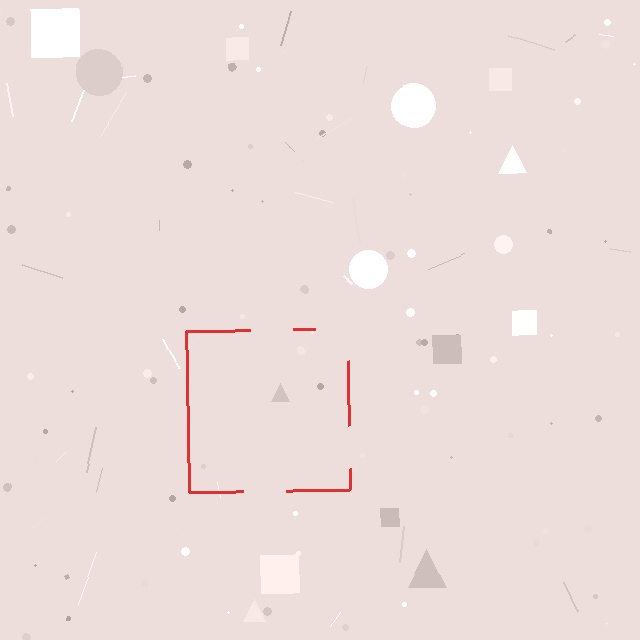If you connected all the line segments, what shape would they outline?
They would outline a square.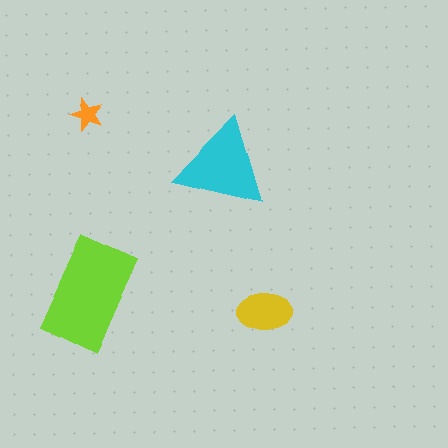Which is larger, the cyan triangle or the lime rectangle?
The lime rectangle.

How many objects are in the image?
There are 4 objects in the image.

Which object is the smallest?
The orange star.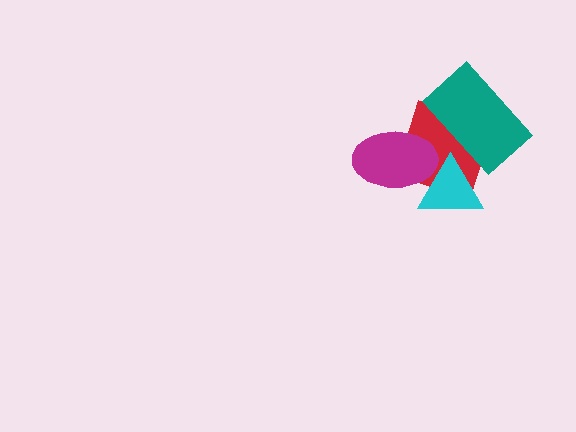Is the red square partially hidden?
Yes, it is partially covered by another shape.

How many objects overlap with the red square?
3 objects overlap with the red square.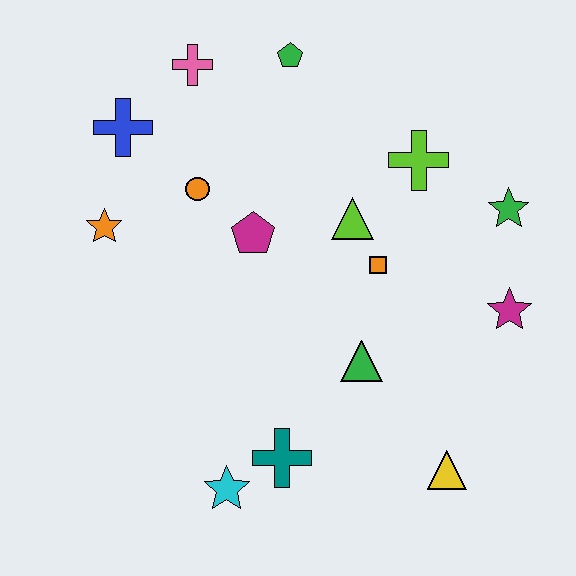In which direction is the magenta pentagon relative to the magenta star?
The magenta pentagon is to the left of the magenta star.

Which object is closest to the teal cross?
The cyan star is closest to the teal cross.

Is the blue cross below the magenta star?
No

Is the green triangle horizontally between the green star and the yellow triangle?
No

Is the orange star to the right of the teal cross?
No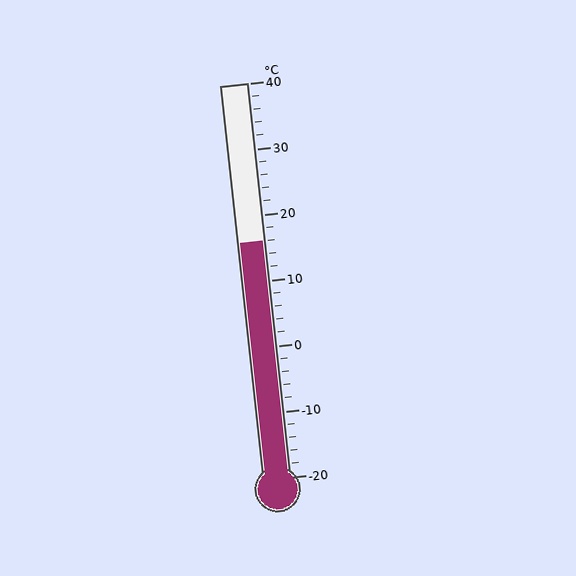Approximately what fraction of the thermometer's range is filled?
The thermometer is filled to approximately 60% of its range.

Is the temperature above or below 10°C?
The temperature is above 10°C.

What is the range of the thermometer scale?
The thermometer scale ranges from -20°C to 40°C.